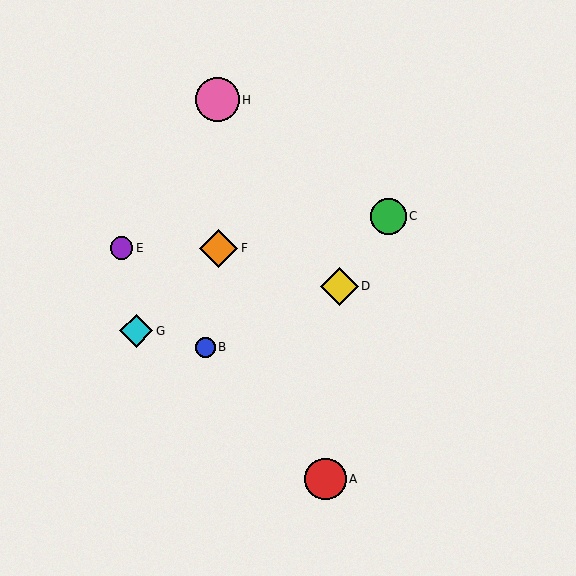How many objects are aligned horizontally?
2 objects (E, F) are aligned horizontally.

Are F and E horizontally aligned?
Yes, both are at y≈248.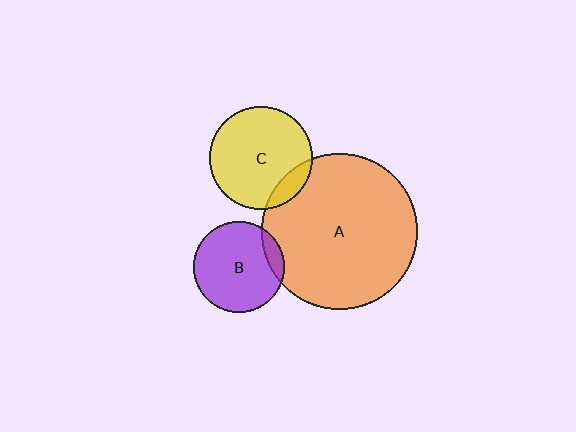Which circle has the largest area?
Circle A (orange).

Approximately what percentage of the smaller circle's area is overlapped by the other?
Approximately 15%.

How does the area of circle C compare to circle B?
Approximately 1.3 times.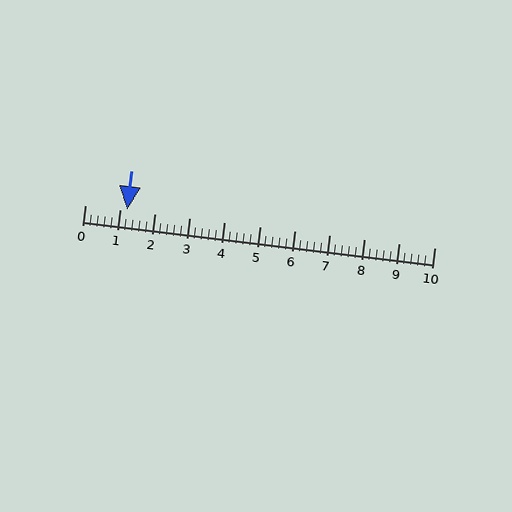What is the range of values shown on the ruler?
The ruler shows values from 0 to 10.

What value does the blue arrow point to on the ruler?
The blue arrow points to approximately 1.2.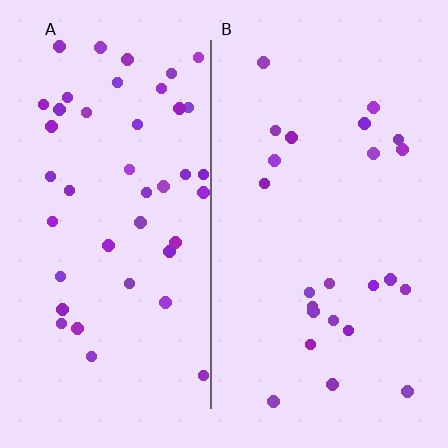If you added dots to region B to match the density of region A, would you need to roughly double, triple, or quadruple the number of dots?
Approximately double.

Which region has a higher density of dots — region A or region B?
A (the left).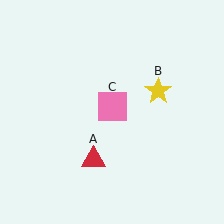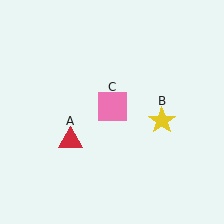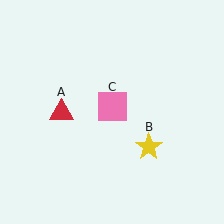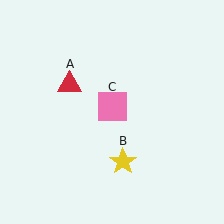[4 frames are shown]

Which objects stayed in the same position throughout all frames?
Pink square (object C) remained stationary.